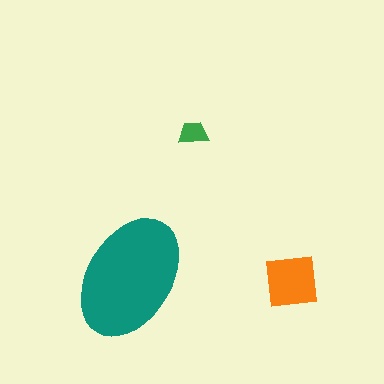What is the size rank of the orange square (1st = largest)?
2nd.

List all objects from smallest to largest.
The green trapezoid, the orange square, the teal ellipse.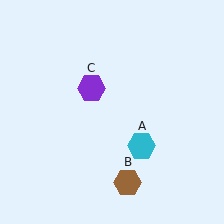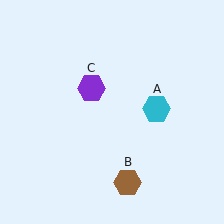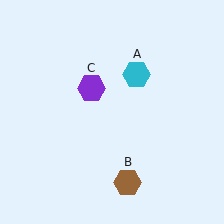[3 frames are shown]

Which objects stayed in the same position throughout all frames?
Brown hexagon (object B) and purple hexagon (object C) remained stationary.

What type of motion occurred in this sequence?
The cyan hexagon (object A) rotated counterclockwise around the center of the scene.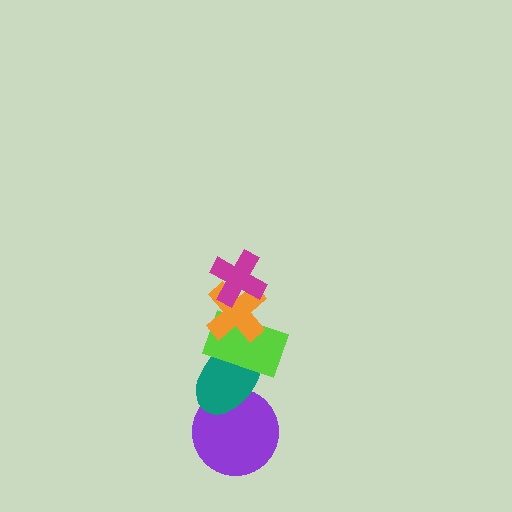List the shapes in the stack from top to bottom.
From top to bottom: the magenta cross, the orange cross, the lime rectangle, the teal ellipse, the purple circle.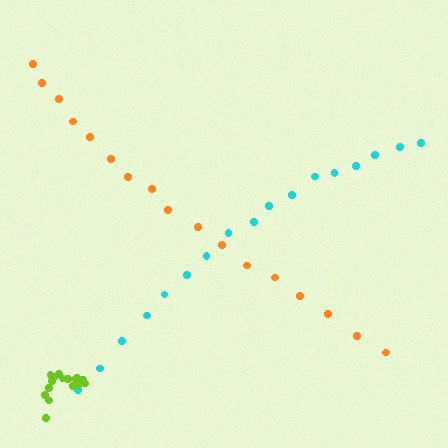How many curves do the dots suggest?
There are 3 distinct paths.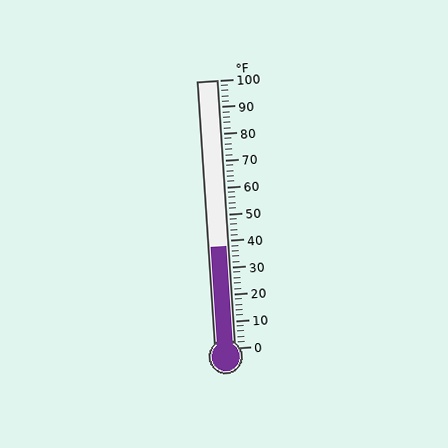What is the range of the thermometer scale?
The thermometer scale ranges from 0°F to 100°F.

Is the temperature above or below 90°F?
The temperature is below 90°F.